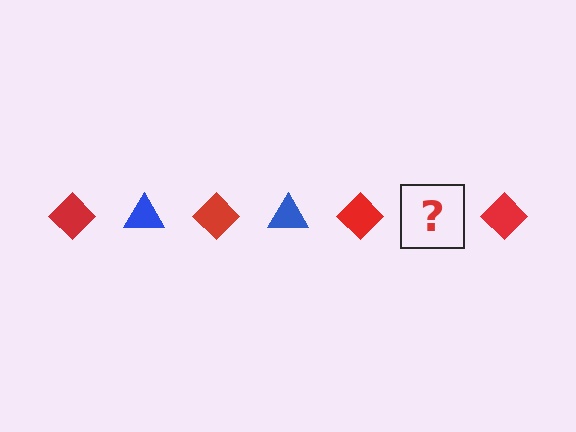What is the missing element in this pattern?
The missing element is a blue triangle.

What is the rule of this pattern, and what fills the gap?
The rule is that the pattern alternates between red diamond and blue triangle. The gap should be filled with a blue triangle.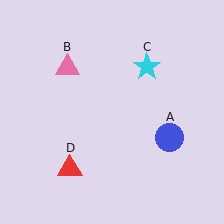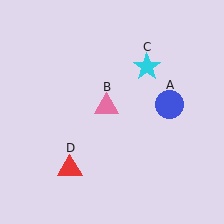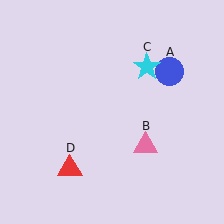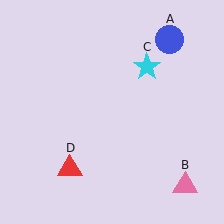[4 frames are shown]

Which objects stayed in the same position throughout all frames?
Cyan star (object C) and red triangle (object D) remained stationary.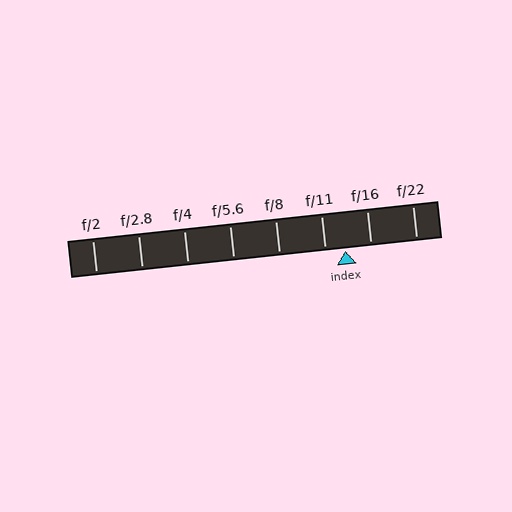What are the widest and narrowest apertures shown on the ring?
The widest aperture shown is f/2 and the narrowest is f/22.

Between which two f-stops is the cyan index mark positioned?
The index mark is between f/11 and f/16.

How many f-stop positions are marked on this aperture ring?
There are 8 f-stop positions marked.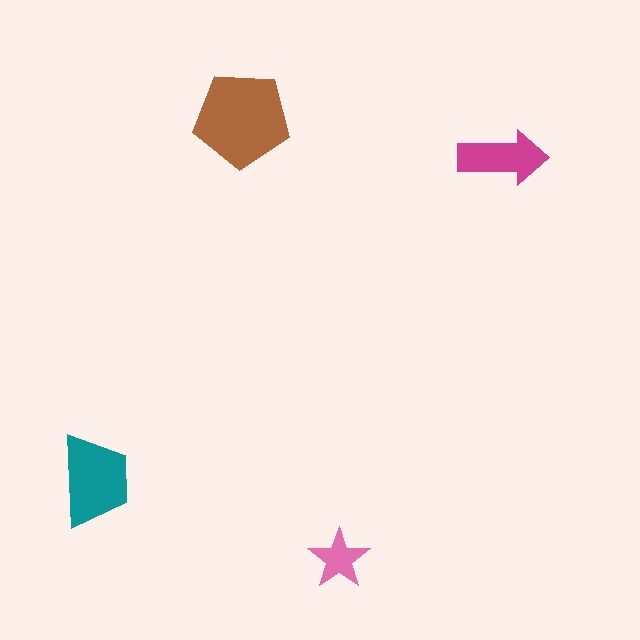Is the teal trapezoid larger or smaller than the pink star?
Larger.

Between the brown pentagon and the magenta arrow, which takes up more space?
The brown pentagon.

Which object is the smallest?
The pink star.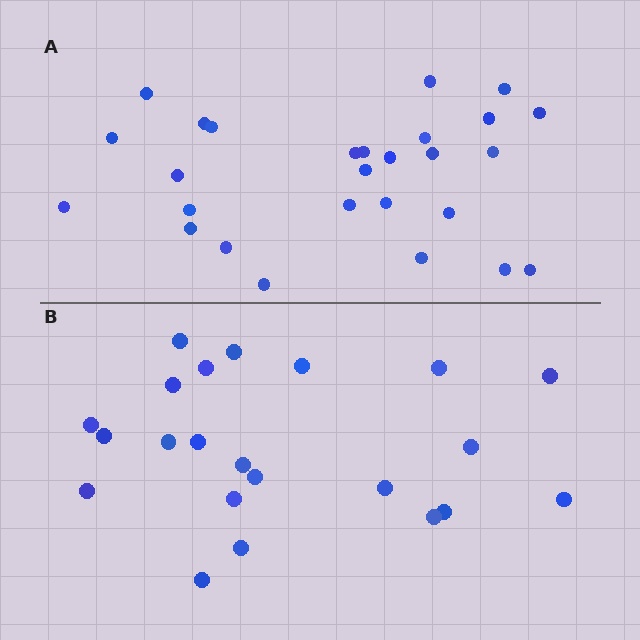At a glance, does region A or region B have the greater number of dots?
Region A (the top region) has more dots.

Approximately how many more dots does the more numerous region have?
Region A has about 5 more dots than region B.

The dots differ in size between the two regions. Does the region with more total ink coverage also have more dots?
No. Region B has more total ink coverage because its dots are larger, but region A actually contains more individual dots. Total area can be misleading — the number of items is what matters here.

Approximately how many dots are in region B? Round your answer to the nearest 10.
About 20 dots. (The exact count is 22, which rounds to 20.)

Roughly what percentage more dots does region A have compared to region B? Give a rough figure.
About 25% more.